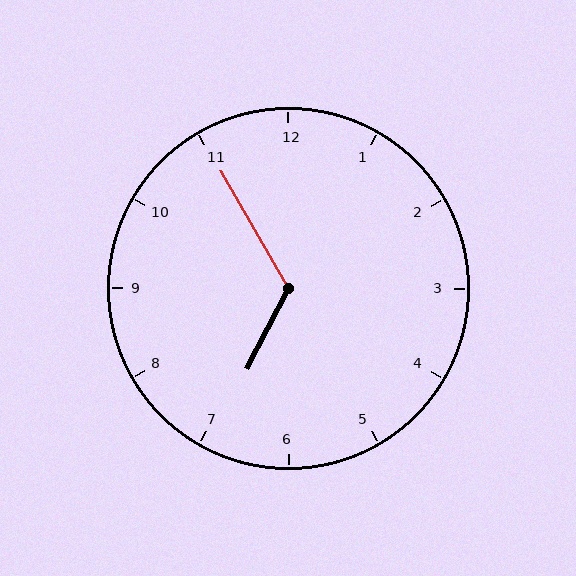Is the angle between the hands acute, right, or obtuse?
It is obtuse.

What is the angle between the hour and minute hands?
Approximately 122 degrees.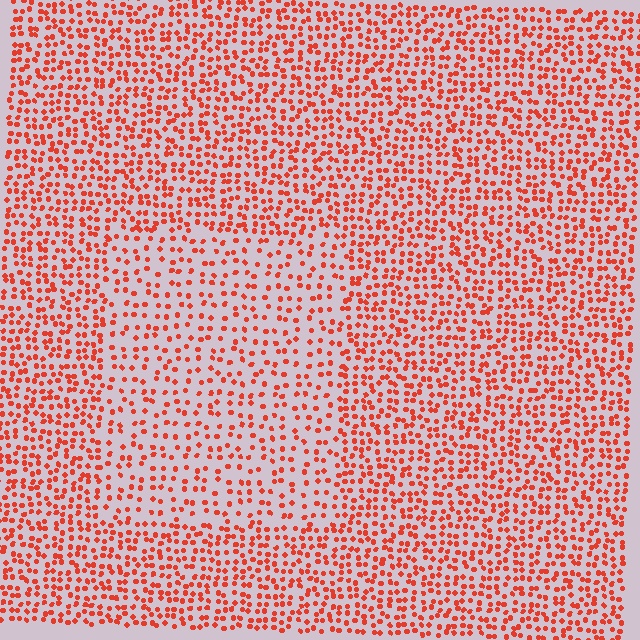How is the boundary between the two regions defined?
The boundary is defined by a change in element density (approximately 1.7x ratio). All elements are the same color, size, and shape.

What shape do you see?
I see a rectangle.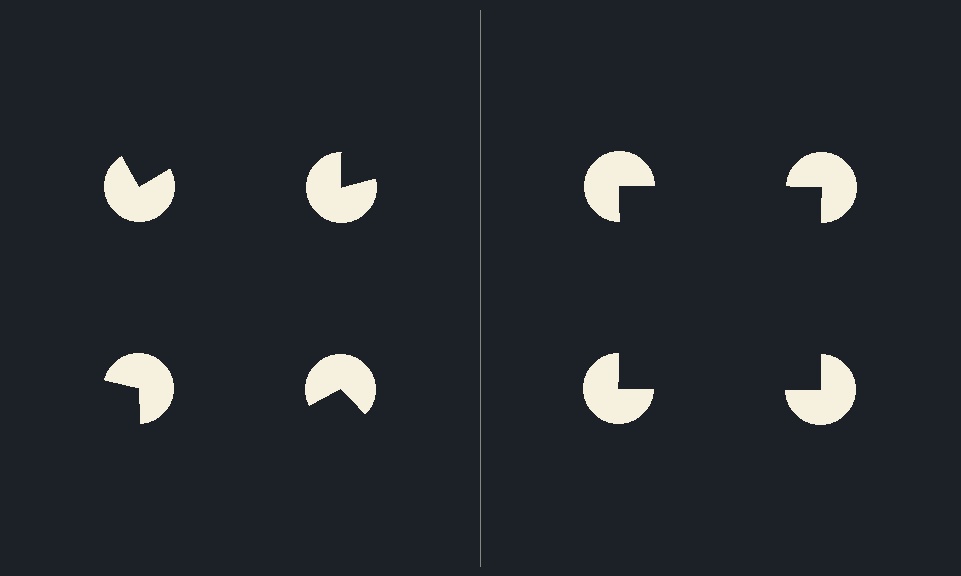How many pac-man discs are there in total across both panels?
8 — 4 on each side.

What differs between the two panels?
The pac-man discs are positioned identically on both sides; only the wedge orientations differ. On the right they align to a square; on the left they are misaligned.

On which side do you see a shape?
An illusory square appears on the right side. On the left side the wedge cuts are rotated, so no coherent shape forms.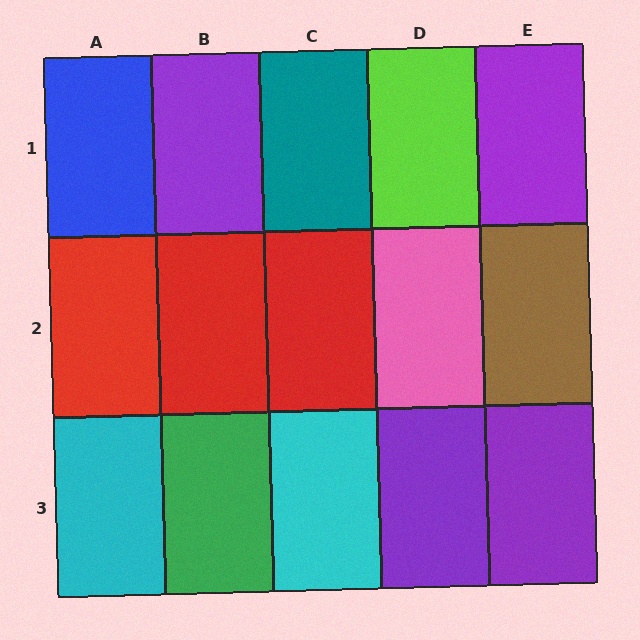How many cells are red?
3 cells are red.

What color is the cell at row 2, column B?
Red.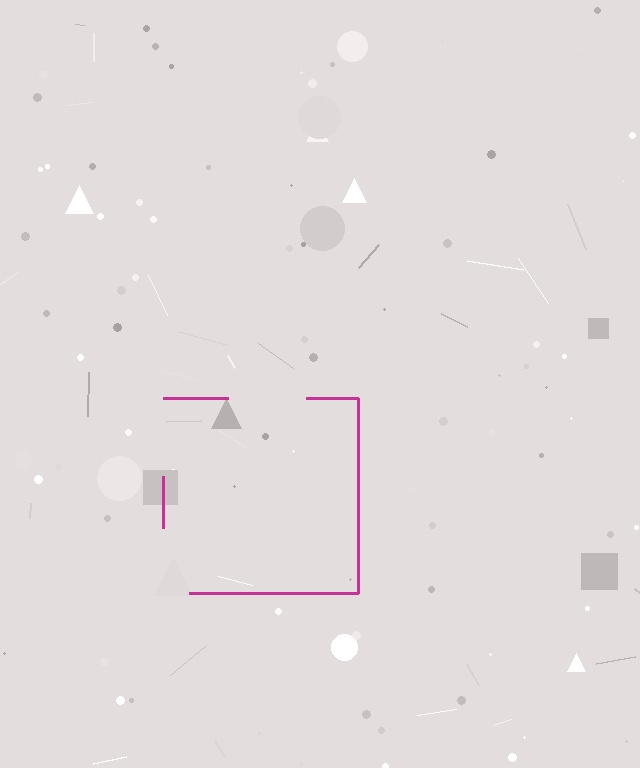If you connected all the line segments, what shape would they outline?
They would outline a square.